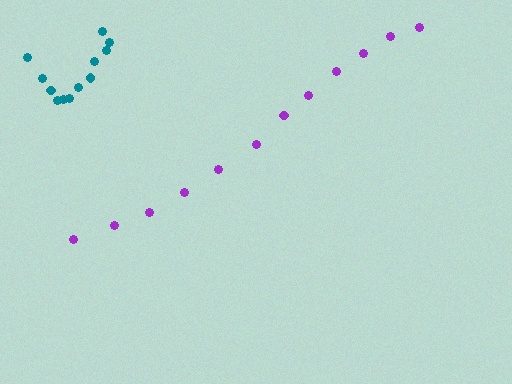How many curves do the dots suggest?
There are 2 distinct paths.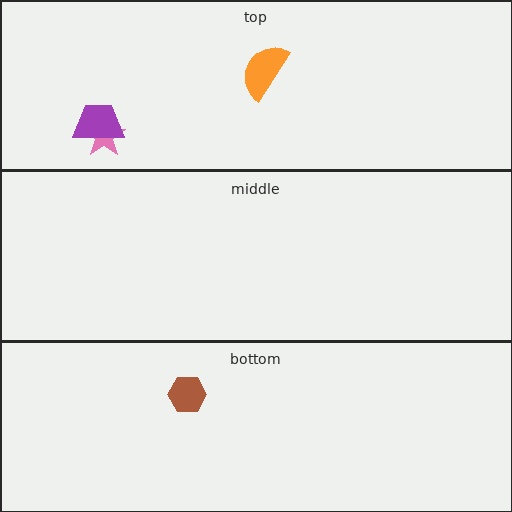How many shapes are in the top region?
3.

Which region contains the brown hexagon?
The bottom region.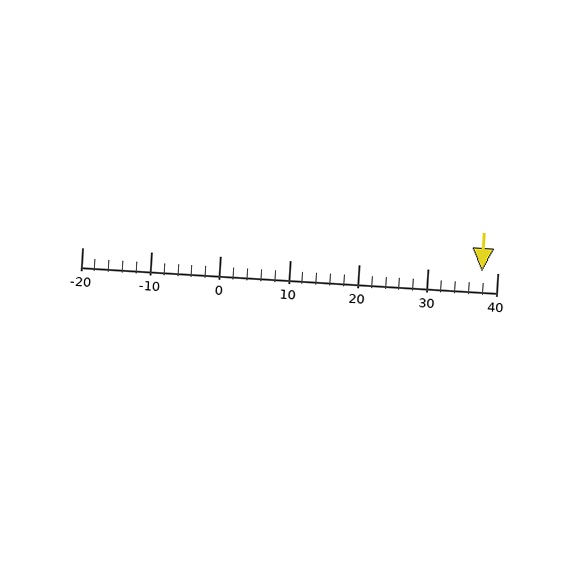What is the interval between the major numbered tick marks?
The major tick marks are spaced 10 units apart.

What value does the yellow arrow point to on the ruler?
The yellow arrow points to approximately 38.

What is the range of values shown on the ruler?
The ruler shows values from -20 to 40.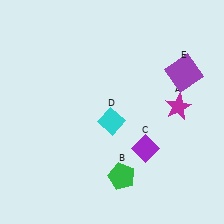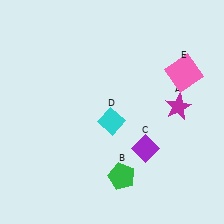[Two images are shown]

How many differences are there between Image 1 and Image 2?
There is 1 difference between the two images.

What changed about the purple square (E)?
In Image 1, E is purple. In Image 2, it changed to pink.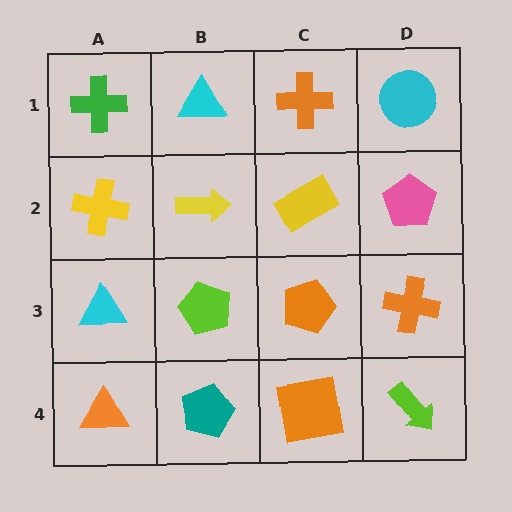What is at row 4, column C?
An orange square.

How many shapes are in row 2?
4 shapes.